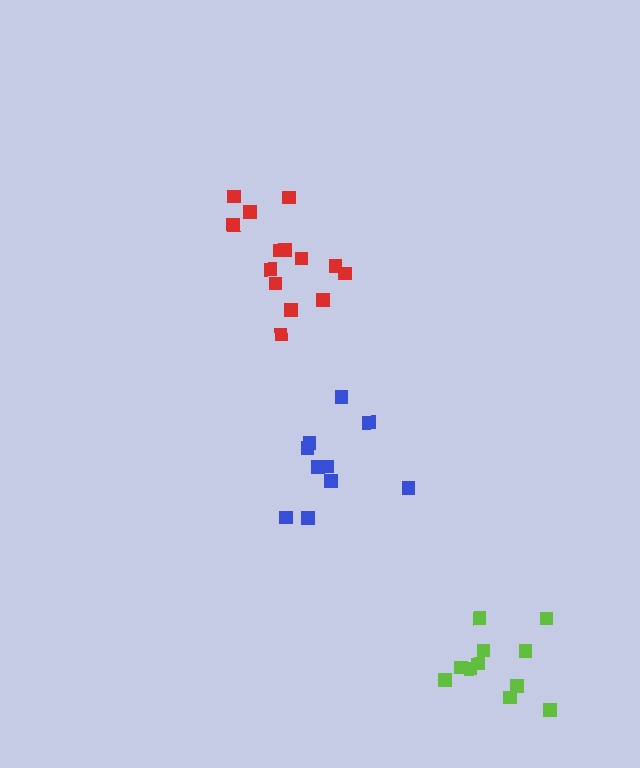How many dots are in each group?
Group 1: 10 dots, Group 2: 14 dots, Group 3: 11 dots (35 total).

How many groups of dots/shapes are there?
There are 3 groups.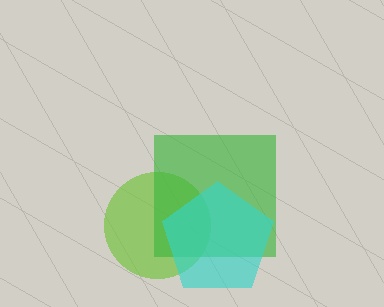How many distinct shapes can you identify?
There are 3 distinct shapes: a lime circle, a green square, a cyan pentagon.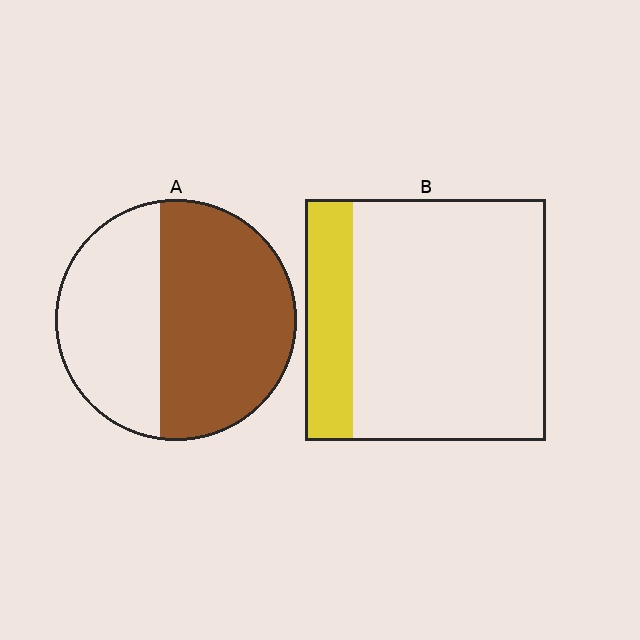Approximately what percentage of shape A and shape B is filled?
A is approximately 60% and B is approximately 20%.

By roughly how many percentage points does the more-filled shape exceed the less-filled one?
By roughly 40 percentage points (A over B).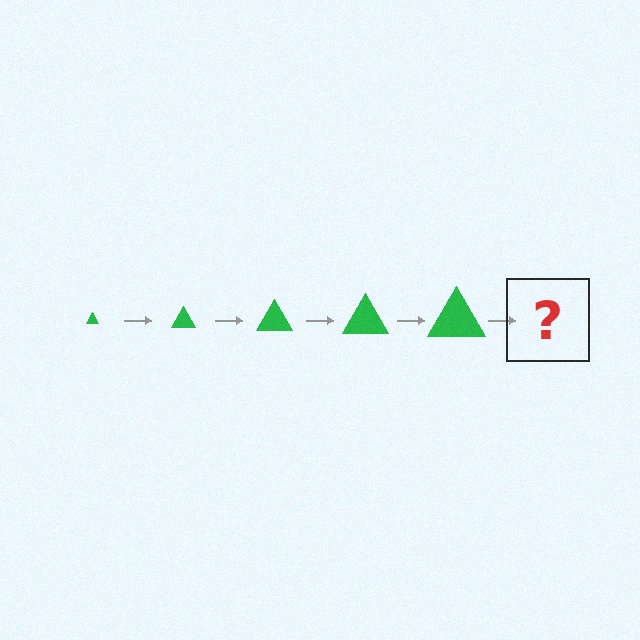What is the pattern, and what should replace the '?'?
The pattern is that the triangle gets progressively larger each step. The '?' should be a green triangle, larger than the previous one.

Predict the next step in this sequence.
The next step is a green triangle, larger than the previous one.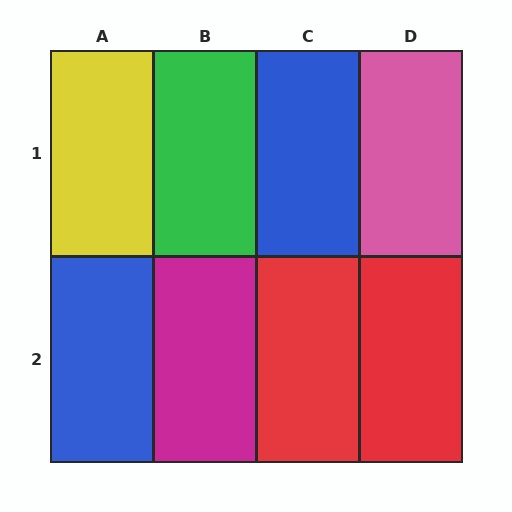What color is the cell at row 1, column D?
Pink.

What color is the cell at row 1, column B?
Green.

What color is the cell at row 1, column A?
Yellow.